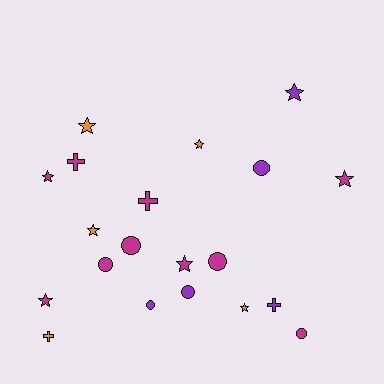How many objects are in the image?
There are 20 objects.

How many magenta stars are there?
There are 4 magenta stars.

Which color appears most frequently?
Magenta, with 10 objects.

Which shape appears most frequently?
Star, with 9 objects.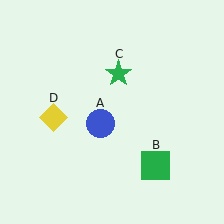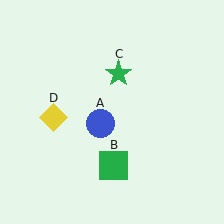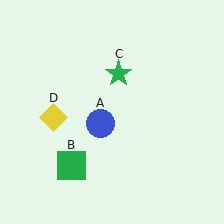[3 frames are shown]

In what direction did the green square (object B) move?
The green square (object B) moved left.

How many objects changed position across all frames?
1 object changed position: green square (object B).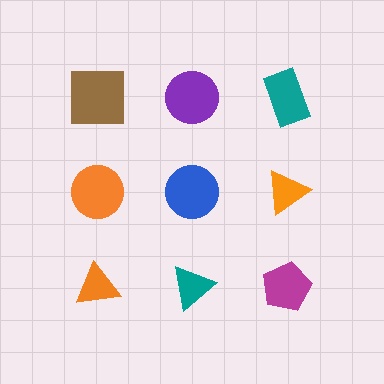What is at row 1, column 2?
A purple circle.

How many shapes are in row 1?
3 shapes.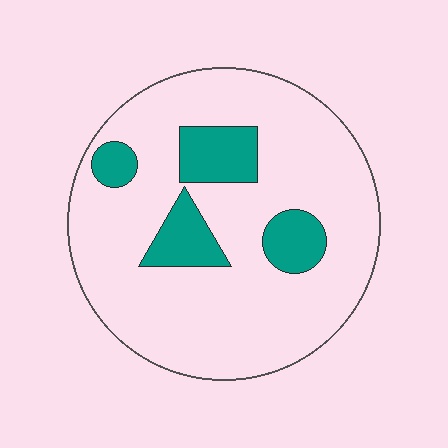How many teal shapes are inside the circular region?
4.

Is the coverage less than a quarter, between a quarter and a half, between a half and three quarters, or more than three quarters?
Less than a quarter.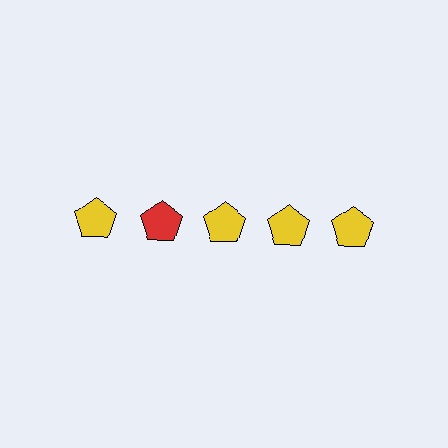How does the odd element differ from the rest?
It has a different color: red instead of yellow.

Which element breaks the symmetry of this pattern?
The red pentagon in the top row, second from left column breaks the symmetry. All other shapes are yellow pentagons.